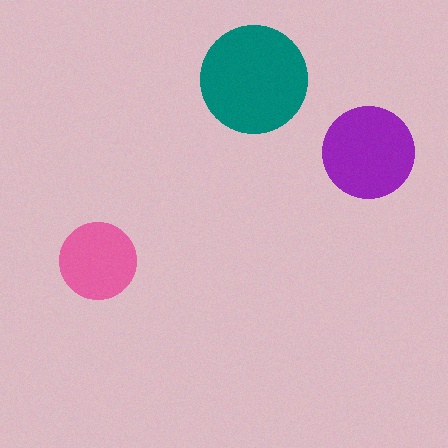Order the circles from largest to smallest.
the teal one, the purple one, the pink one.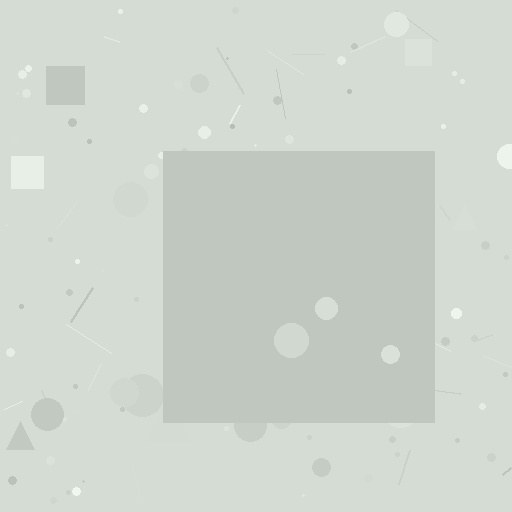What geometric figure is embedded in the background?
A square is embedded in the background.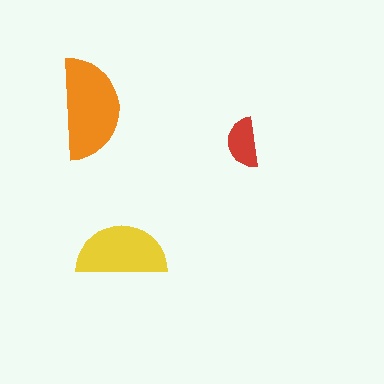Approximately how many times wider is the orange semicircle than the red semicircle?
About 2 times wider.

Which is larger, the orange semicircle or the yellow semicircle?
The orange one.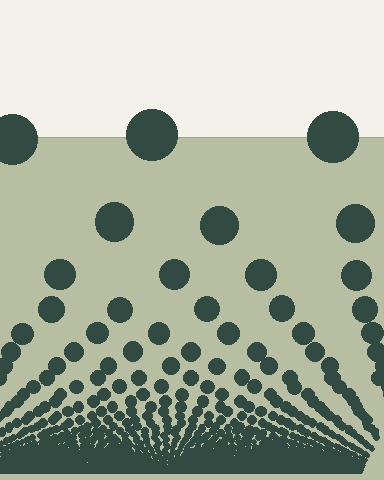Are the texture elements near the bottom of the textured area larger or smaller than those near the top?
Smaller. The gradient is inverted — elements near the bottom are smaller and denser.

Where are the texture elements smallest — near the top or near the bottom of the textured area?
Near the bottom.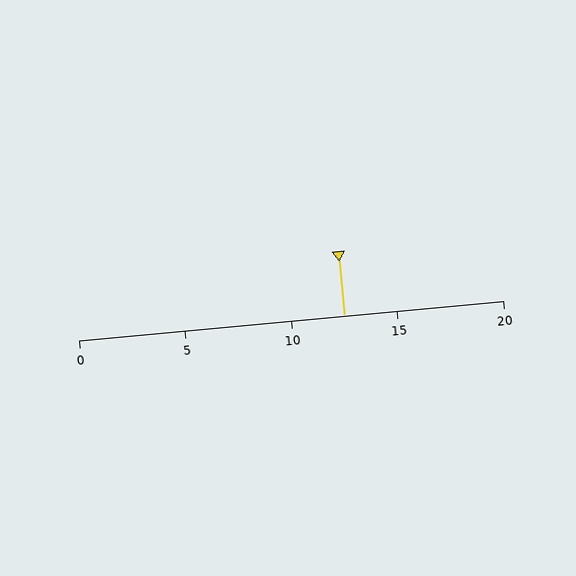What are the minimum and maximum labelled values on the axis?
The axis runs from 0 to 20.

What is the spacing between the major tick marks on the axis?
The major ticks are spaced 5 apart.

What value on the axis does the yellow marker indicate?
The marker indicates approximately 12.5.